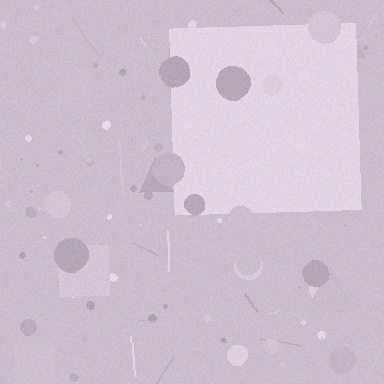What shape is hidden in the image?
A square is hidden in the image.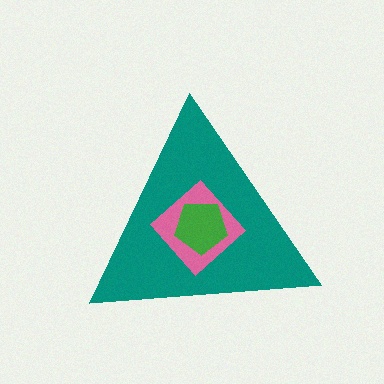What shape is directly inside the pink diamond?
The green pentagon.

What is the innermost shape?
The green pentagon.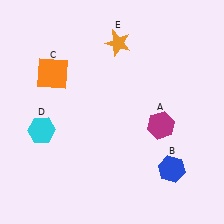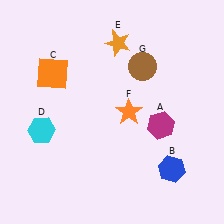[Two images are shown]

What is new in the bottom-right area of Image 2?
An orange star (F) was added in the bottom-right area of Image 2.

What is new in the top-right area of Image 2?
A brown circle (G) was added in the top-right area of Image 2.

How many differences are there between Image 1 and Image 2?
There are 2 differences between the two images.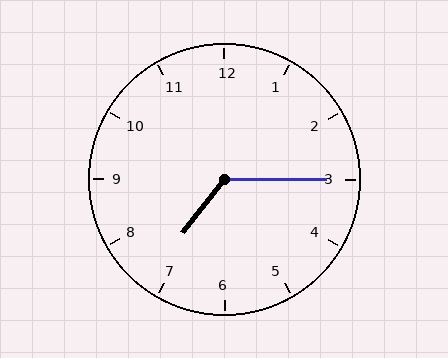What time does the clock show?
7:15.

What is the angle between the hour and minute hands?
Approximately 128 degrees.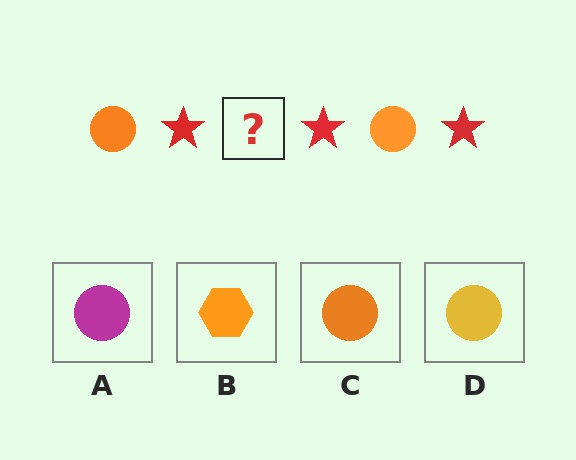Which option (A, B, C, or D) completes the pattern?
C.